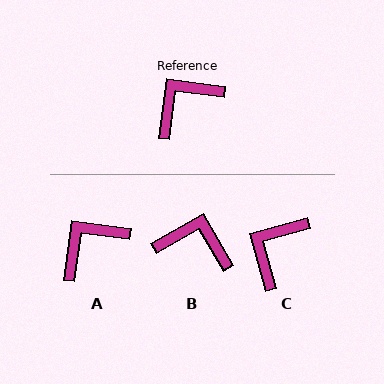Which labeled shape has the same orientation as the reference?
A.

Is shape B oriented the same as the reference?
No, it is off by about 53 degrees.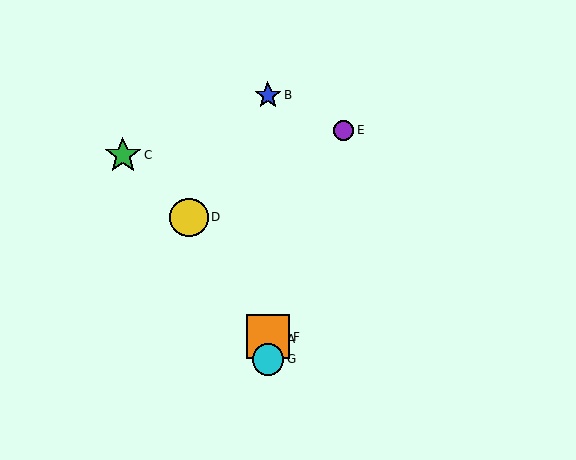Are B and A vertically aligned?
Yes, both are at x≈268.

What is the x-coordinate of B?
Object B is at x≈268.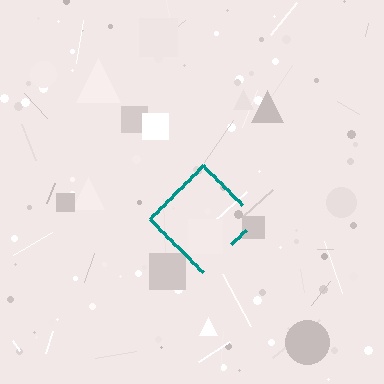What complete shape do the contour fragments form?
The contour fragments form a diamond.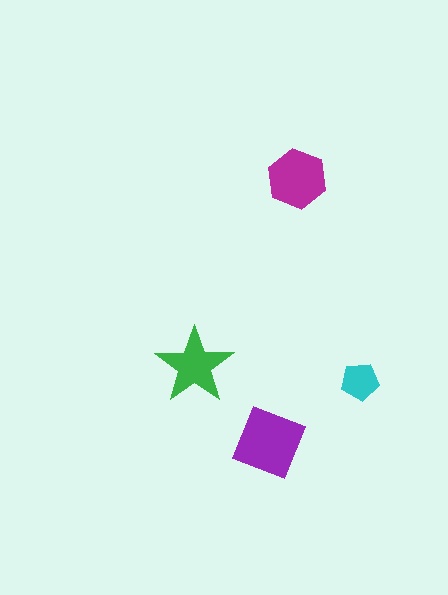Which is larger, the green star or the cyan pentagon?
The green star.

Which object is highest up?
The magenta hexagon is topmost.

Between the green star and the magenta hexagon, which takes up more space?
The magenta hexagon.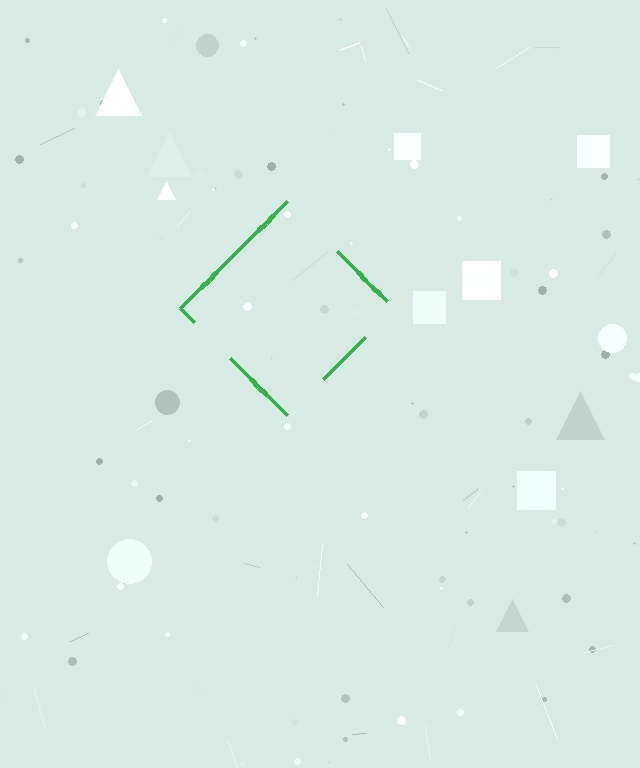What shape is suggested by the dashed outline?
The dashed outline suggests a diamond.